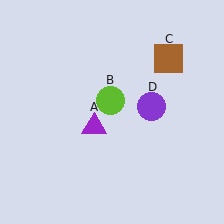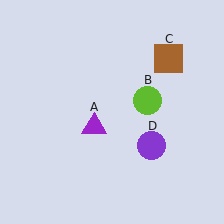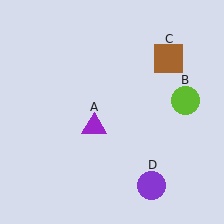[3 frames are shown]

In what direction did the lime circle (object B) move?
The lime circle (object B) moved right.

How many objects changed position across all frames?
2 objects changed position: lime circle (object B), purple circle (object D).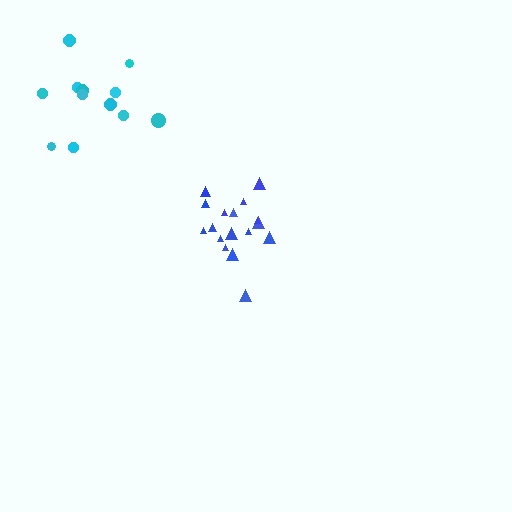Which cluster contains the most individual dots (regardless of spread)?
Blue (17).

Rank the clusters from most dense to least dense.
blue, cyan.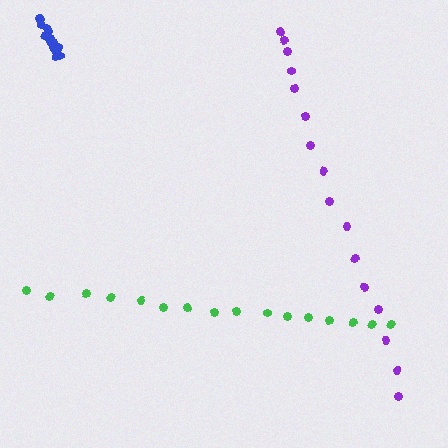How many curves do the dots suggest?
There are 3 distinct paths.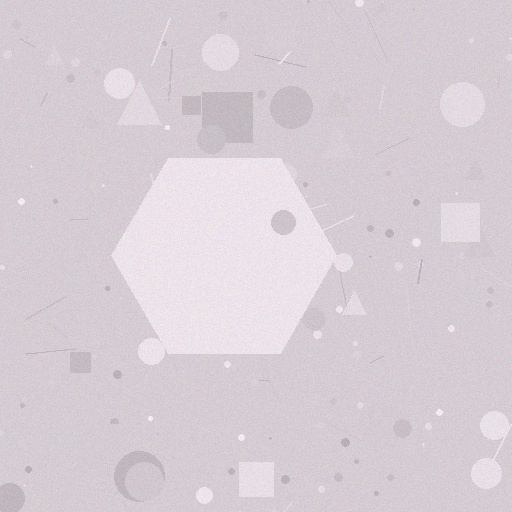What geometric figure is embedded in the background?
A hexagon is embedded in the background.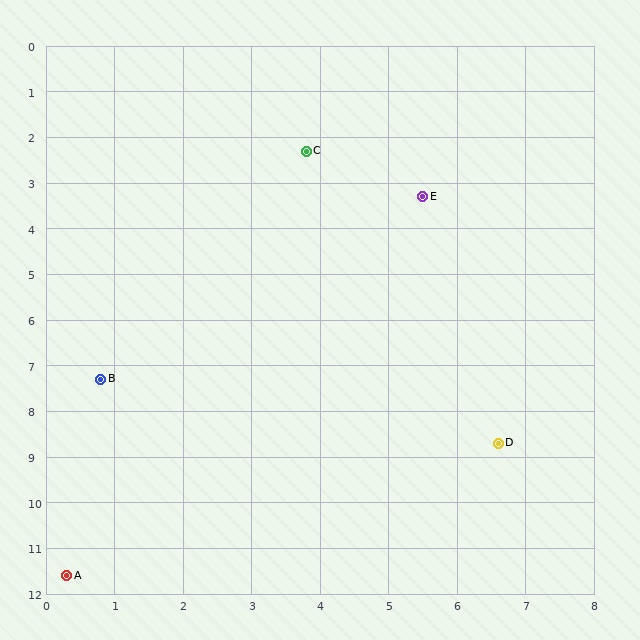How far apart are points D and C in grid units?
Points D and C are about 7.0 grid units apart.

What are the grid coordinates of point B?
Point B is at approximately (0.8, 7.3).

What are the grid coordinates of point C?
Point C is at approximately (3.8, 2.3).